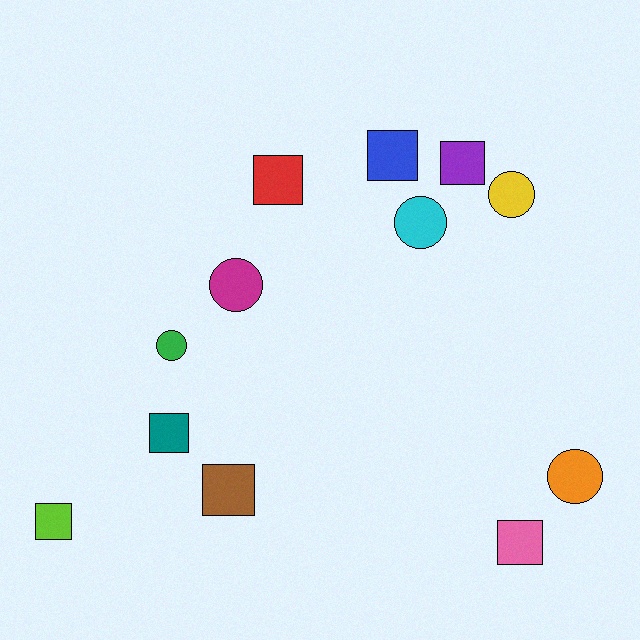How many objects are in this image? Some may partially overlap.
There are 12 objects.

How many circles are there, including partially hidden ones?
There are 5 circles.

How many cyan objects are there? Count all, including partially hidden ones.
There is 1 cyan object.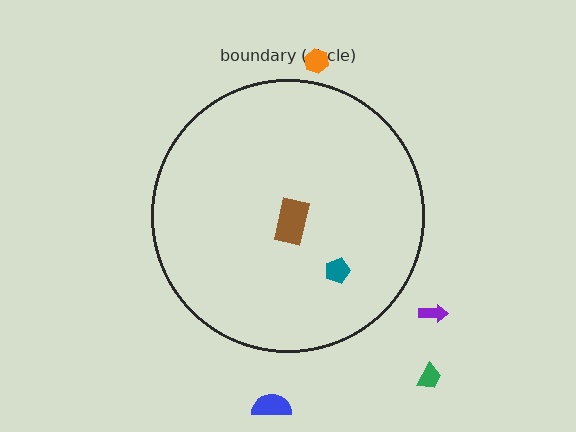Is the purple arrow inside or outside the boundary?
Outside.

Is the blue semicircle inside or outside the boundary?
Outside.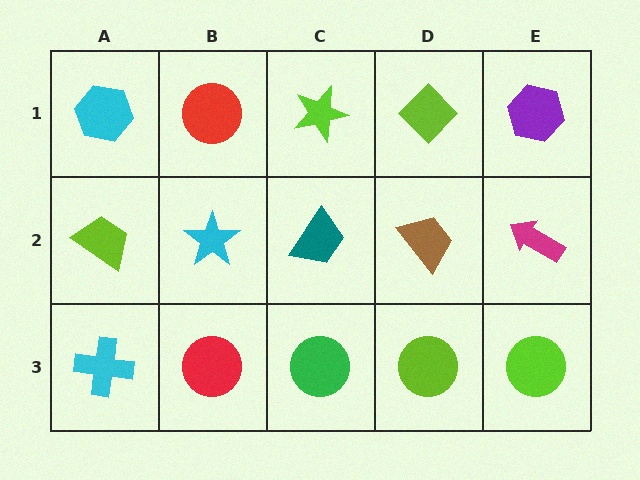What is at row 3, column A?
A cyan cross.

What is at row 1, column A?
A cyan hexagon.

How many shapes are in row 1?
5 shapes.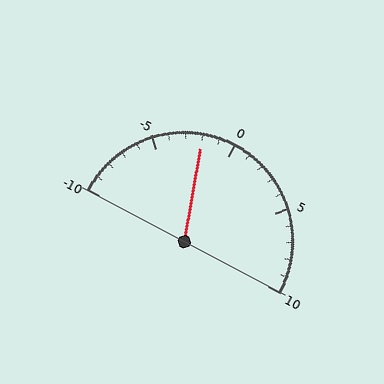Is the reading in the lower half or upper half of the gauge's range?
The reading is in the lower half of the range (-10 to 10).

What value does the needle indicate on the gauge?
The needle indicates approximately -2.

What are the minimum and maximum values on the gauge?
The gauge ranges from -10 to 10.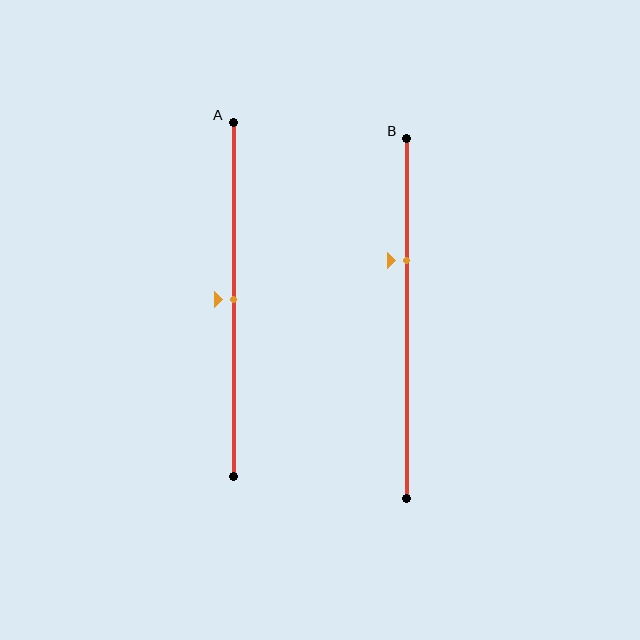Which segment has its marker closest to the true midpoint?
Segment A has its marker closest to the true midpoint.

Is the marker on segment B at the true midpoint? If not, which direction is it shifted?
No, the marker on segment B is shifted upward by about 16% of the segment length.